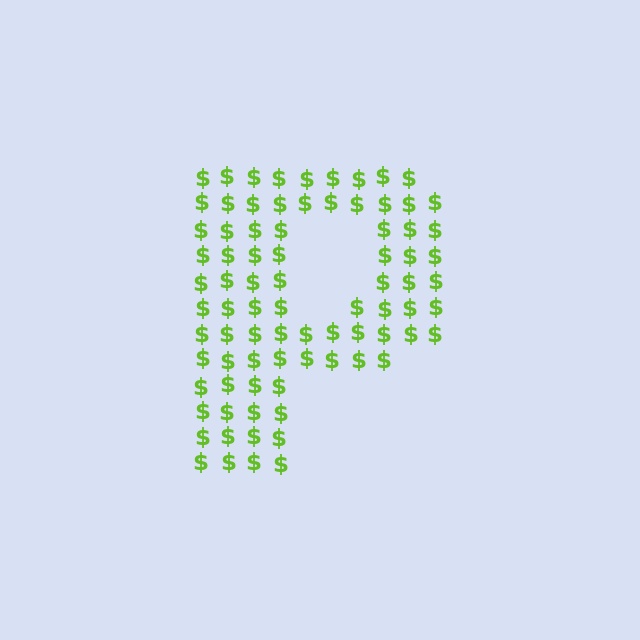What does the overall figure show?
The overall figure shows the letter P.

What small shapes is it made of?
It is made of small dollar signs.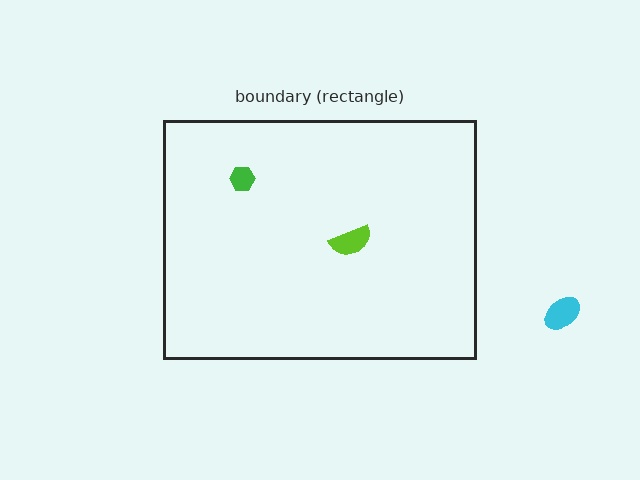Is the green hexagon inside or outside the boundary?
Inside.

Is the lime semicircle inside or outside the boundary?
Inside.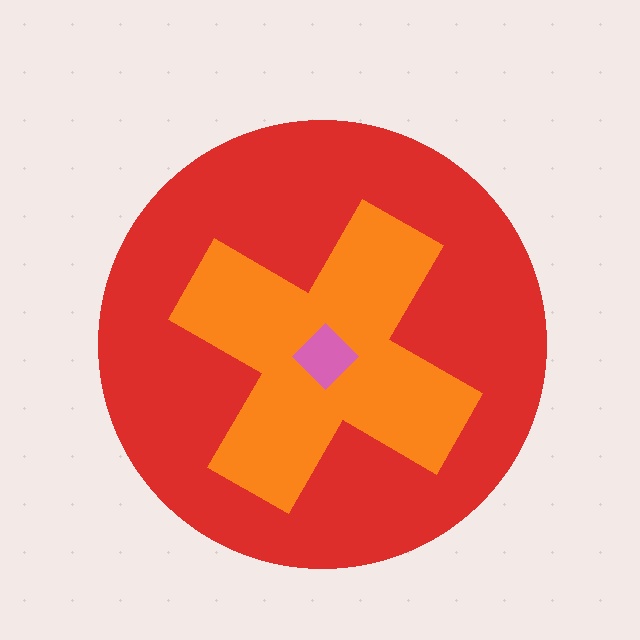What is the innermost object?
The pink diamond.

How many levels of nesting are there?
3.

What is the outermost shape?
The red circle.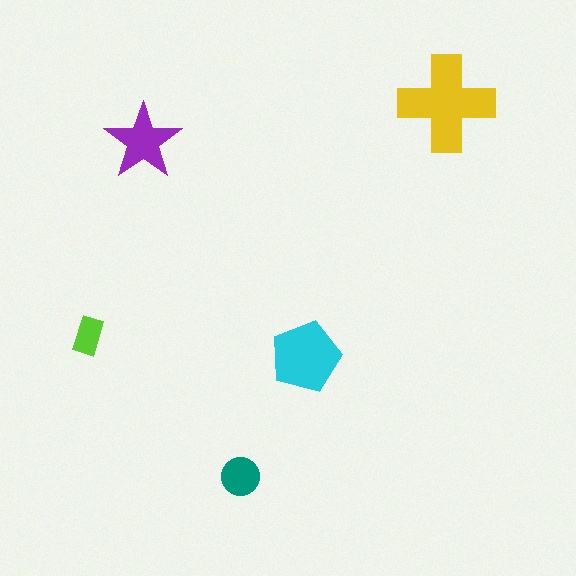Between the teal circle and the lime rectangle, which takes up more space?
The teal circle.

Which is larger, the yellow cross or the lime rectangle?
The yellow cross.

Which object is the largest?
The yellow cross.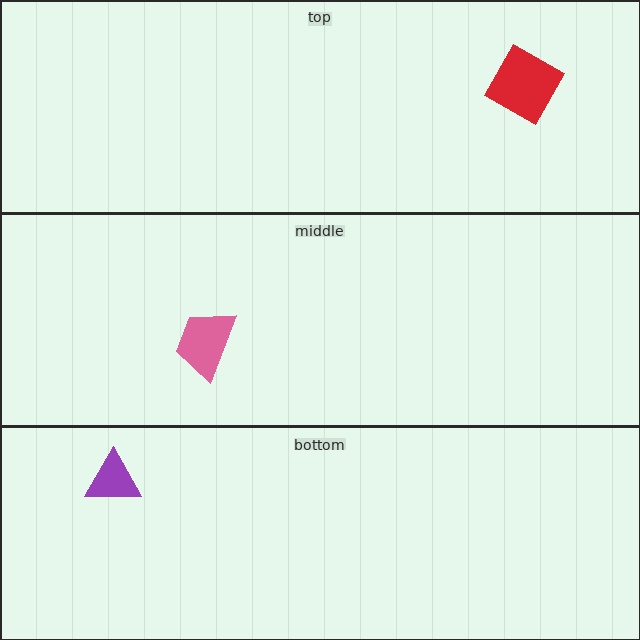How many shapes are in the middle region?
1.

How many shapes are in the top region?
1.